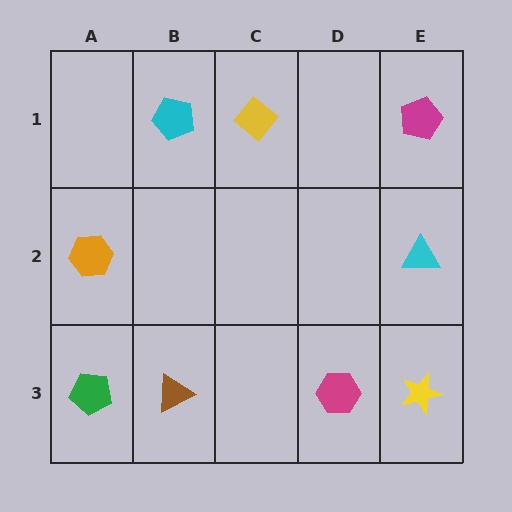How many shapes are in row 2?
2 shapes.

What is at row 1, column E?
A magenta pentagon.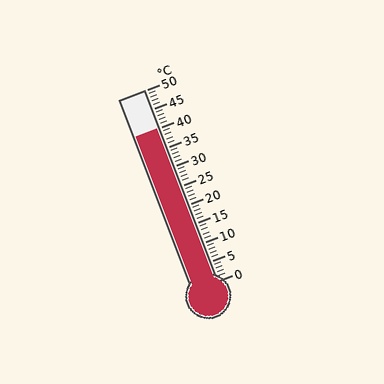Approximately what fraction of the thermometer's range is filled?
The thermometer is filled to approximately 80% of its range.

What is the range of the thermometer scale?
The thermometer scale ranges from 0°C to 50°C.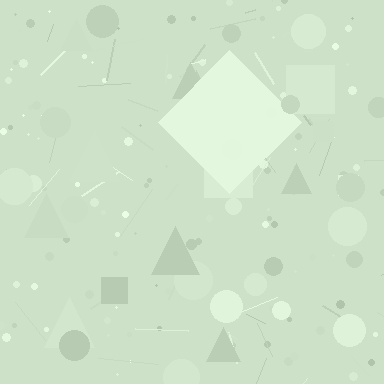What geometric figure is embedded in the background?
A diamond is embedded in the background.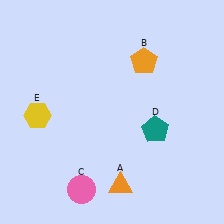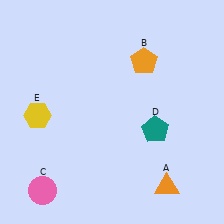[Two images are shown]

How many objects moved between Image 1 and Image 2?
2 objects moved between the two images.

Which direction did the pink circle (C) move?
The pink circle (C) moved left.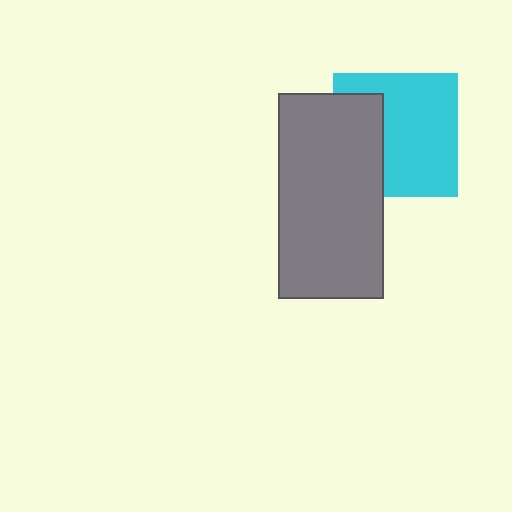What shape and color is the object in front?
The object in front is a gray rectangle.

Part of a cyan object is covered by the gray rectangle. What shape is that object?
It is a square.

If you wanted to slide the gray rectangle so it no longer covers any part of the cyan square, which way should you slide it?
Slide it left — that is the most direct way to separate the two shapes.